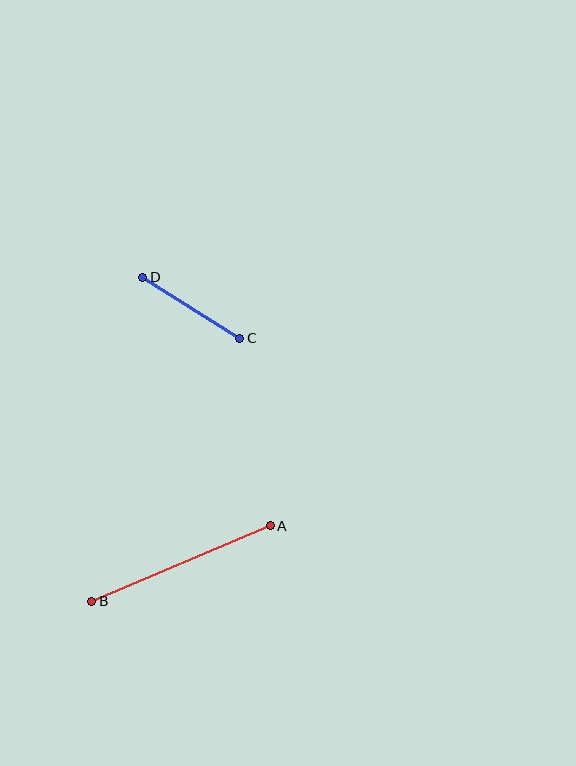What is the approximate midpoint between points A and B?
The midpoint is at approximately (181, 564) pixels.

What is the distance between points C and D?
The distance is approximately 114 pixels.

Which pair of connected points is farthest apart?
Points A and B are farthest apart.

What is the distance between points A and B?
The distance is approximately 194 pixels.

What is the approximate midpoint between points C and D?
The midpoint is at approximately (191, 308) pixels.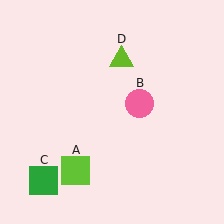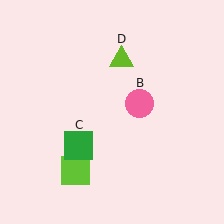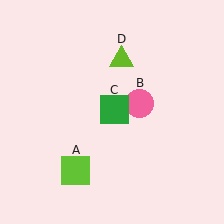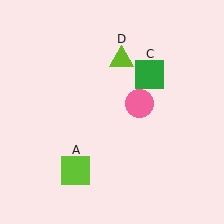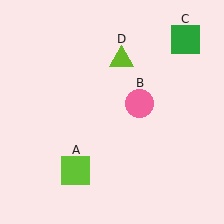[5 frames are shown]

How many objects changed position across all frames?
1 object changed position: green square (object C).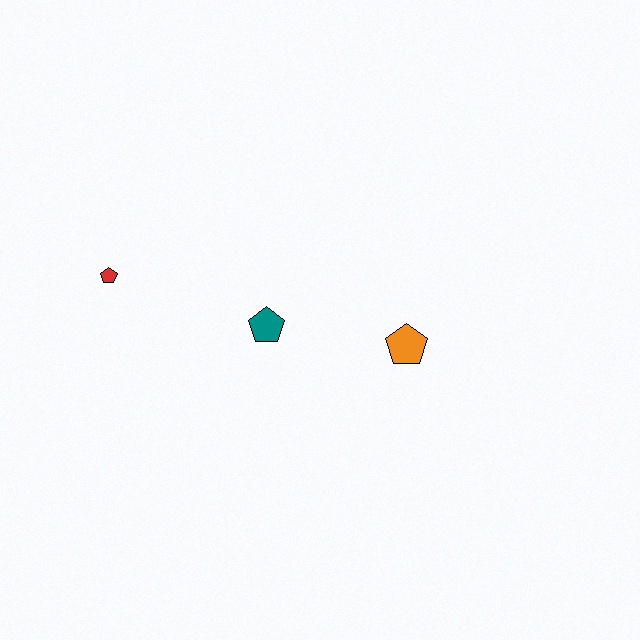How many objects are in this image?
There are 3 objects.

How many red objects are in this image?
There is 1 red object.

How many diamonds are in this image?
There are no diamonds.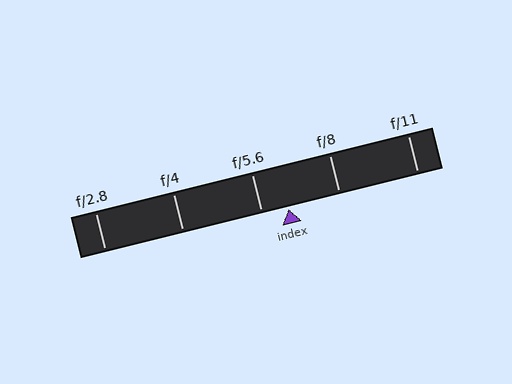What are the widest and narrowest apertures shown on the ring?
The widest aperture shown is f/2.8 and the narrowest is f/11.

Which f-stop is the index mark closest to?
The index mark is closest to f/5.6.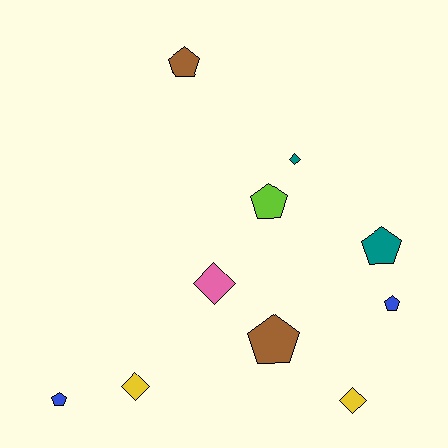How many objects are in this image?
There are 10 objects.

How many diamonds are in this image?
There are 4 diamonds.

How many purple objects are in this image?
There are no purple objects.